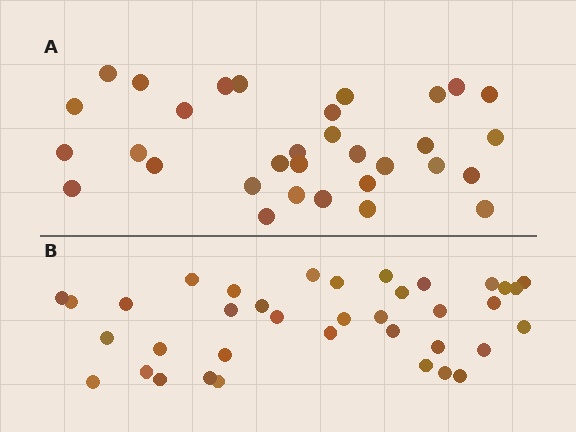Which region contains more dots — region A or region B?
Region B (the bottom region) has more dots.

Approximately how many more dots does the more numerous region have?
Region B has about 5 more dots than region A.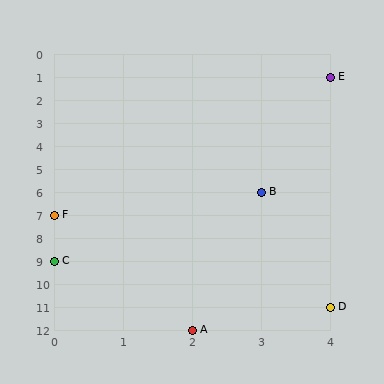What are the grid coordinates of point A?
Point A is at grid coordinates (2, 12).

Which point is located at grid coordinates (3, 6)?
Point B is at (3, 6).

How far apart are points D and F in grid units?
Points D and F are 4 columns and 4 rows apart (about 5.7 grid units diagonally).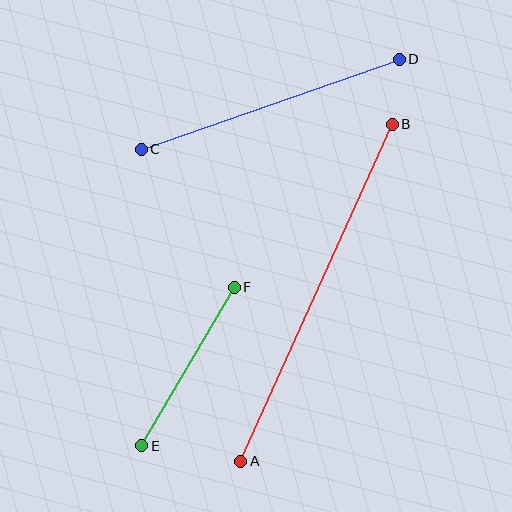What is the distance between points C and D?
The distance is approximately 273 pixels.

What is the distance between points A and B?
The distance is approximately 370 pixels.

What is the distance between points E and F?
The distance is approximately 183 pixels.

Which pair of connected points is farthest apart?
Points A and B are farthest apart.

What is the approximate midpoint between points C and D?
The midpoint is at approximately (270, 104) pixels.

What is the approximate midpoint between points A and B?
The midpoint is at approximately (317, 293) pixels.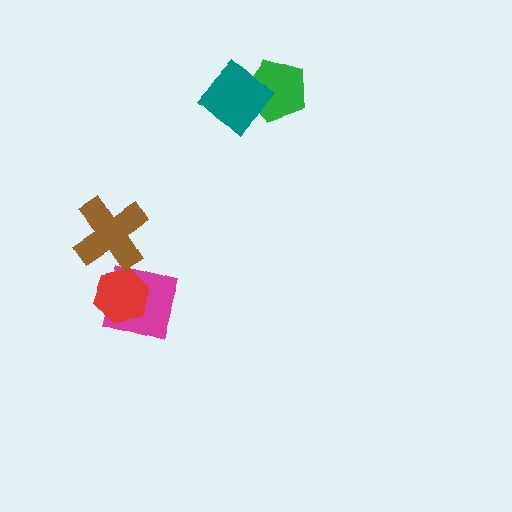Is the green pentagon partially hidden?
Yes, it is partially covered by another shape.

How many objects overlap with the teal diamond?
1 object overlaps with the teal diamond.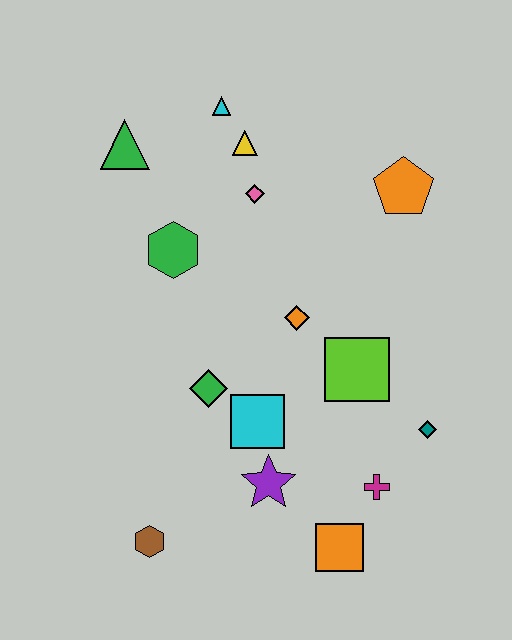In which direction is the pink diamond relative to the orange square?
The pink diamond is above the orange square.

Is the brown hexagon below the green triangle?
Yes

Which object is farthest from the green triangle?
The orange square is farthest from the green triangle.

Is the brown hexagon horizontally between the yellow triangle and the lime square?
No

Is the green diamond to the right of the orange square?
No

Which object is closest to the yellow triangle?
The cyan triangle is closest to the yellow triangle.